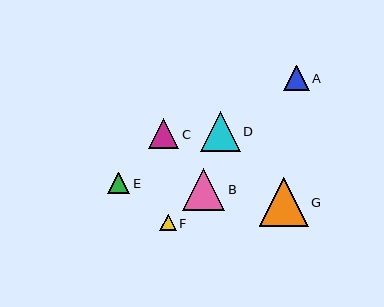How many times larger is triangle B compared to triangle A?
Triangle B is approximately 1.6 times the size of triangle A.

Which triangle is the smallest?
Triangle F is the smallest with a size of approximately 16 pixels.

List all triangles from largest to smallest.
From largest to smallest: G, B, D, C, A, E, F.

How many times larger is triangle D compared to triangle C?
Triangle D is approximately 1.3 times the size of triangle C.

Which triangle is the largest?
Triangle G is the largest with a size of approximately 49 pixels.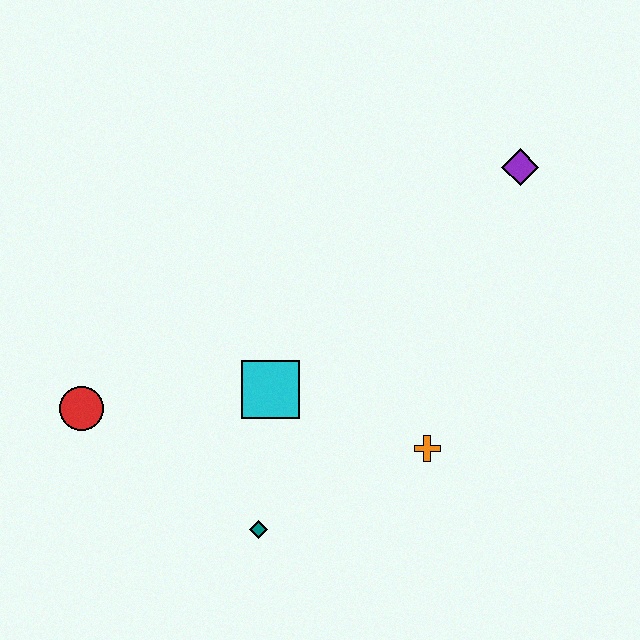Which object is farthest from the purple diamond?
The red circle is farthest from the purple diamond.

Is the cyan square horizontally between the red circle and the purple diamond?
Yes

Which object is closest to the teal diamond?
The cyan square is closest to the teal diamond.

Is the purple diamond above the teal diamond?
Yes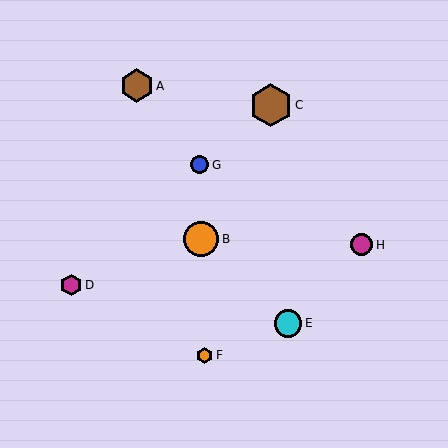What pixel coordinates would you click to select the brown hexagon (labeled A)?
Click at (137, 86) to select the brown hexagon A.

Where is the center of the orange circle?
The center of the orange circle is at (201, 239).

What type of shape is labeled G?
Shape G is a blue circle.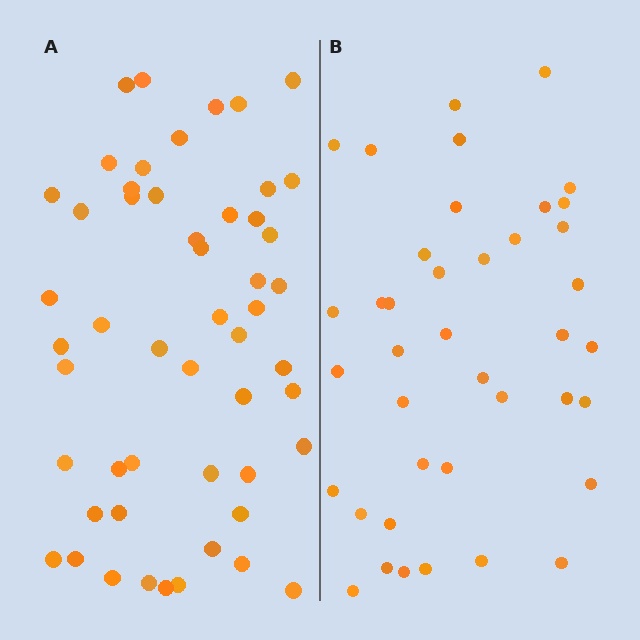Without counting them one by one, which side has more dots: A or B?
Region A (the left region) has more dots.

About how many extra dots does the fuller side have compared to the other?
Region A has roughly 12 or so more dots than region B.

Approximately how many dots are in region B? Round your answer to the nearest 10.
About 40 dots.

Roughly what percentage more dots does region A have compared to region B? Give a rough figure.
About 30% more.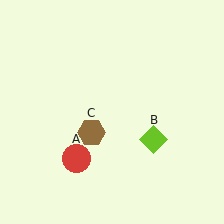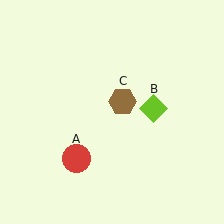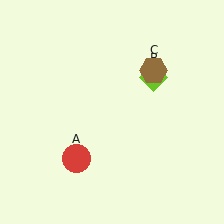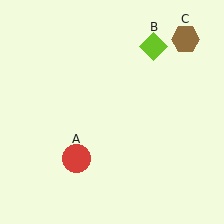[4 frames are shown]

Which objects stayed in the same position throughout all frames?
Red circle (object A) remained stationary.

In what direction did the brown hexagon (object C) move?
The brown hexagon (object C) moved up and to the right.